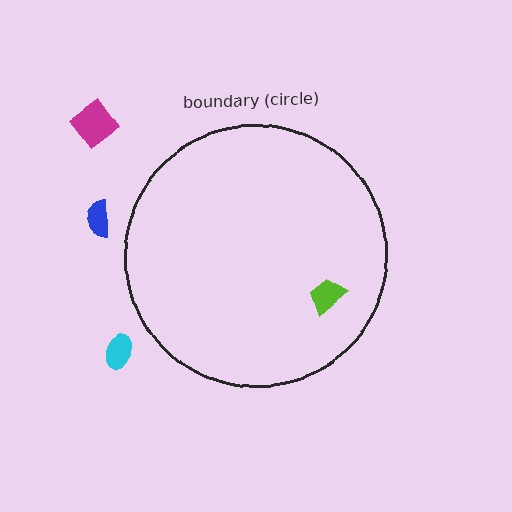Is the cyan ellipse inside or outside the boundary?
Outside.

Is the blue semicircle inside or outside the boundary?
Outside.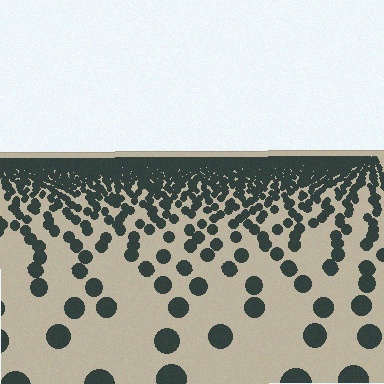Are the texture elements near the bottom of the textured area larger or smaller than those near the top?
Larger. Near the bottom, elements are closer to the viewer and appear at a bigger on-screen size.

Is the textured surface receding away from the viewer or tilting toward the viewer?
The surface is receding away from the viewer. Texture elements get smaller and denser toward the top.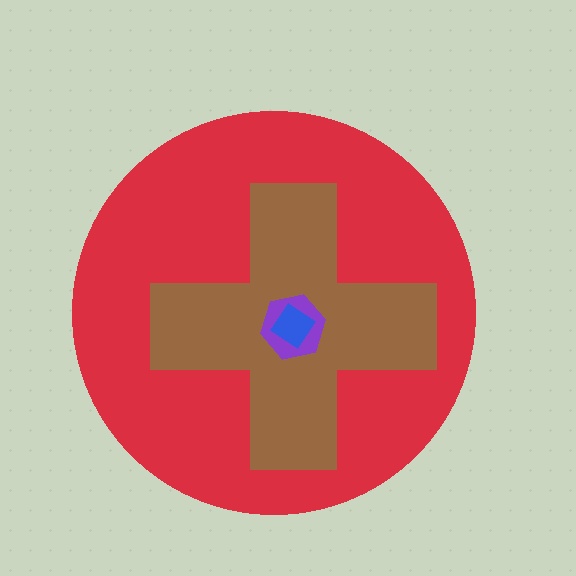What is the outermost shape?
The red circle.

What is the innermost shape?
The blue diamond.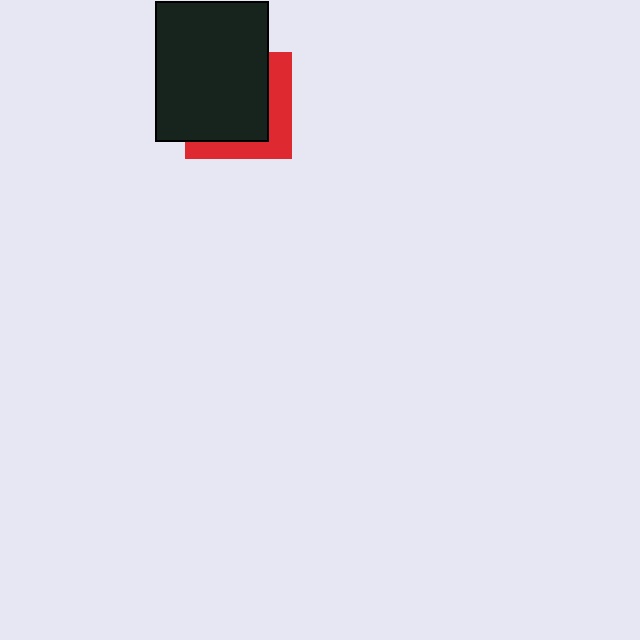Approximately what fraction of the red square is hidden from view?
Roughly 66% of the red square is hidden behind the black rectangle.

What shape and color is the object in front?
The object in front is a black rectangle.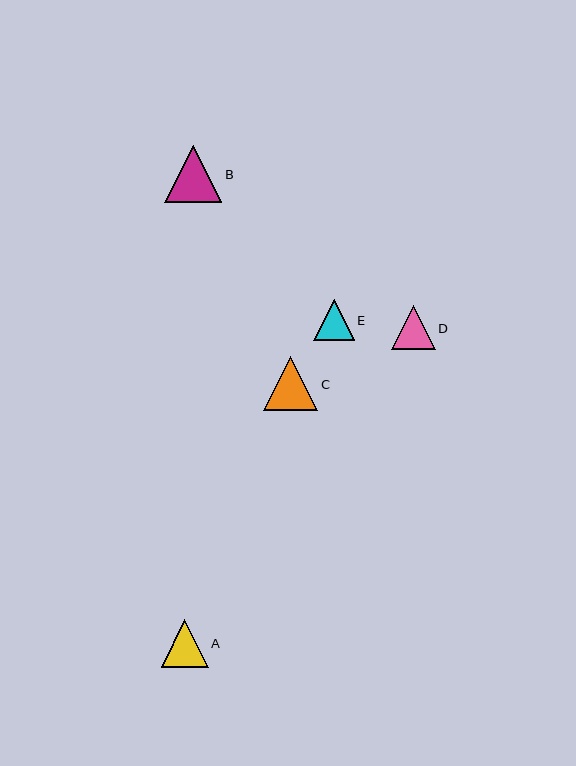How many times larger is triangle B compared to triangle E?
Triangle B is approximately 1.4 times the size of triangle E.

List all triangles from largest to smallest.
From largest to smallest: B, C, A, D, E.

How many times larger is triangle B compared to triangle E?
Triangle B is approximately 1.4 times the size of triangle E.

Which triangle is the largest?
Triangle B is the largest with a size of approximately 57 pixels.